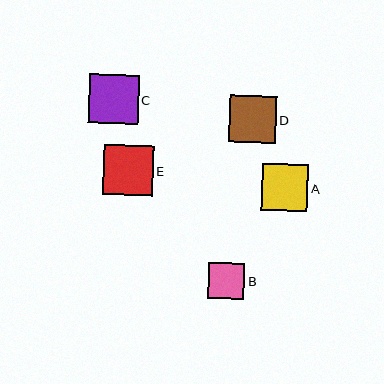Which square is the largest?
Square E is the largest with a size of approximately 50 pixels.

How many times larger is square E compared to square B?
Square E is approximately 1.4 times the size of square B.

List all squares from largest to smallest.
From largest to smallest: E, C, D, A, B.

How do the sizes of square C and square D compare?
Square C and square D are approximately the same size.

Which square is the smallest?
Square B is the smallest with a size of approximately 36 pixels.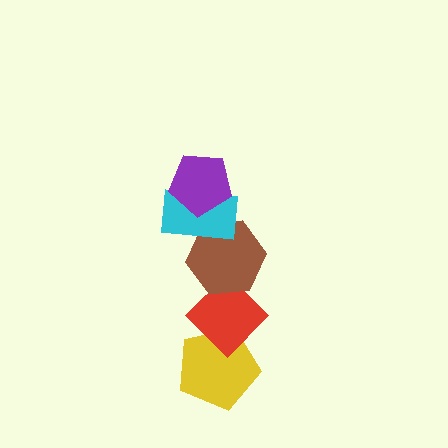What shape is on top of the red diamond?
The brown hexagon is on top of the red diamond.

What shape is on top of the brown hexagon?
The cyan rectangle is on top of the brown hexagon.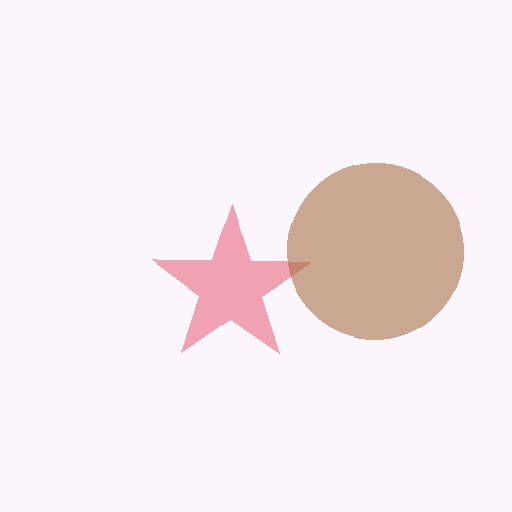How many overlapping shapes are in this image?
There are 2 overlapping shapes in the image.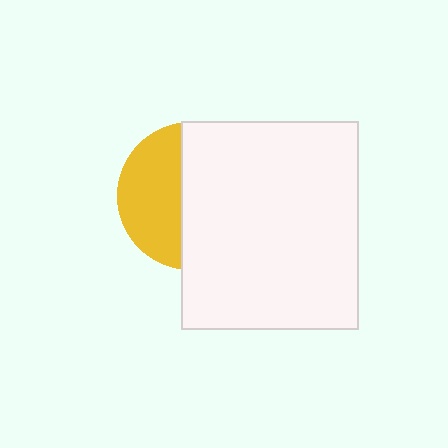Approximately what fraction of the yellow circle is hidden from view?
Roughly 58% of the yellow circle is hidden behind the white rectangle.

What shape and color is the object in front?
The object in front is a white rectangle.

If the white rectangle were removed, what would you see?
You would see the complete yellow circle.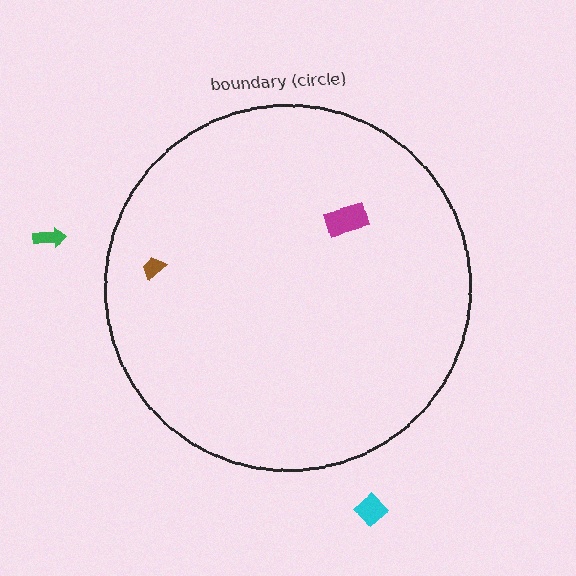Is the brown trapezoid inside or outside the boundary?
Inside.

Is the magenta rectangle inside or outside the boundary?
Inside.